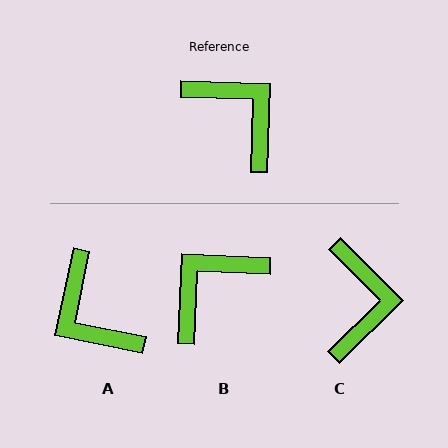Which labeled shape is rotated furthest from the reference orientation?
A, about 170 degrees away.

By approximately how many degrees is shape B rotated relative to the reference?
Approximately 89 degrees counter-clockwise.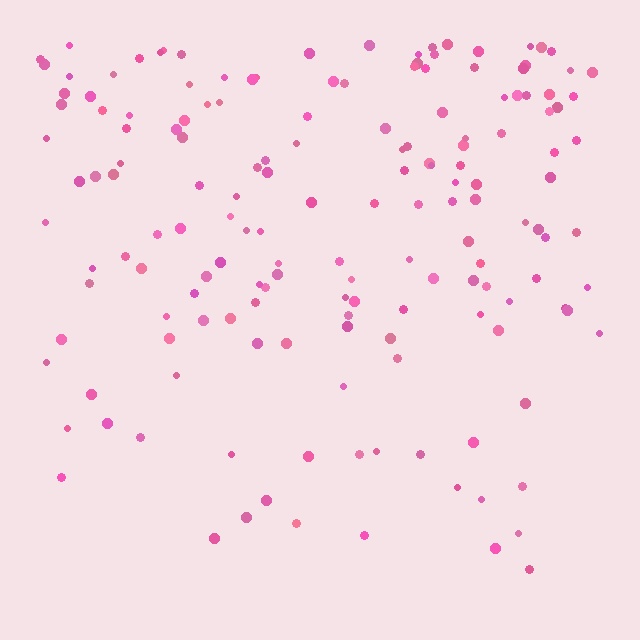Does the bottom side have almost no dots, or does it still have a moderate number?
Still a moderate number, just noticeably fewer than the top.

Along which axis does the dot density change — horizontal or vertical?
Vertical.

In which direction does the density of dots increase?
From bottom to top, with the top side densest.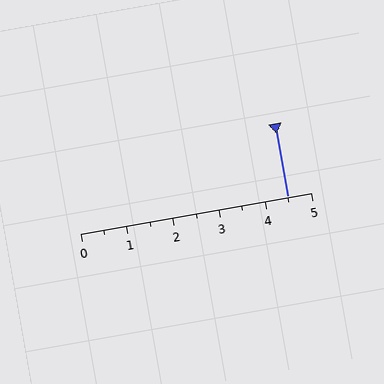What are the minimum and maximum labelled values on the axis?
The axis runs from 0 to 5.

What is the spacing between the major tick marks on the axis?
The major ticks are spaced 1 apart.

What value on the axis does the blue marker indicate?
The marker indicates approximately 4.5.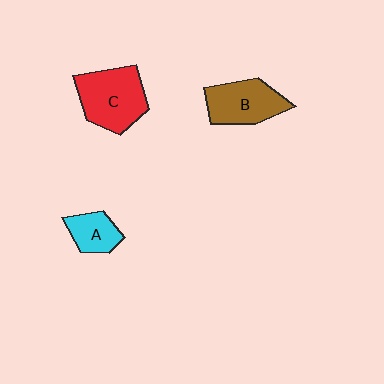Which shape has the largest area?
Shape C (red).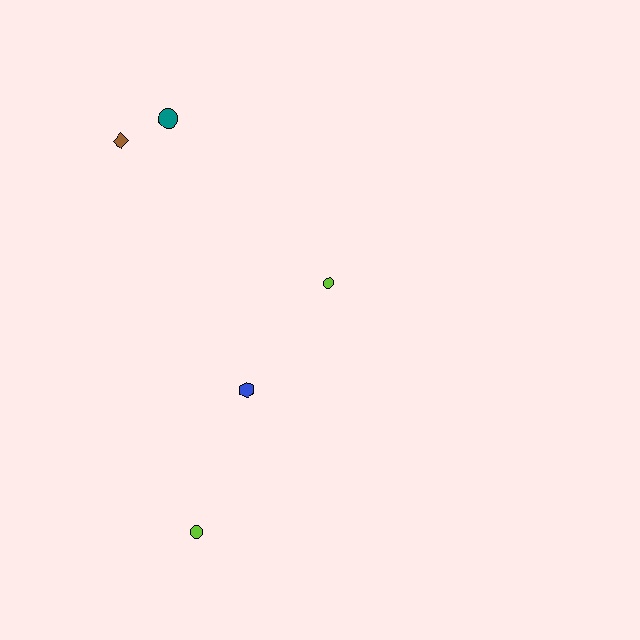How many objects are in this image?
There are 5 objects.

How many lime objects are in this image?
There are 2 lime objects.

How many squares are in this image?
There are no squares.